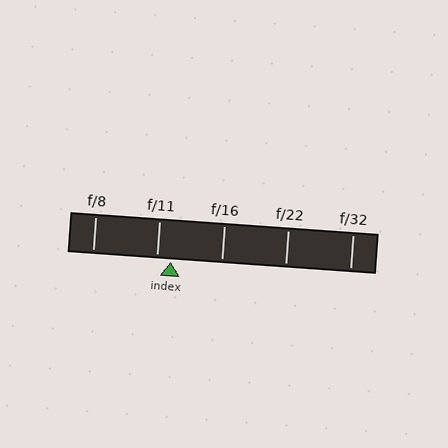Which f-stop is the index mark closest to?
The index mark is closest to f/11.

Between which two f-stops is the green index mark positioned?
The index mark is between f/11 and f/16.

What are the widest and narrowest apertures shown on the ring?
The widest aperture shown is f/8 and the narrowest is f/32.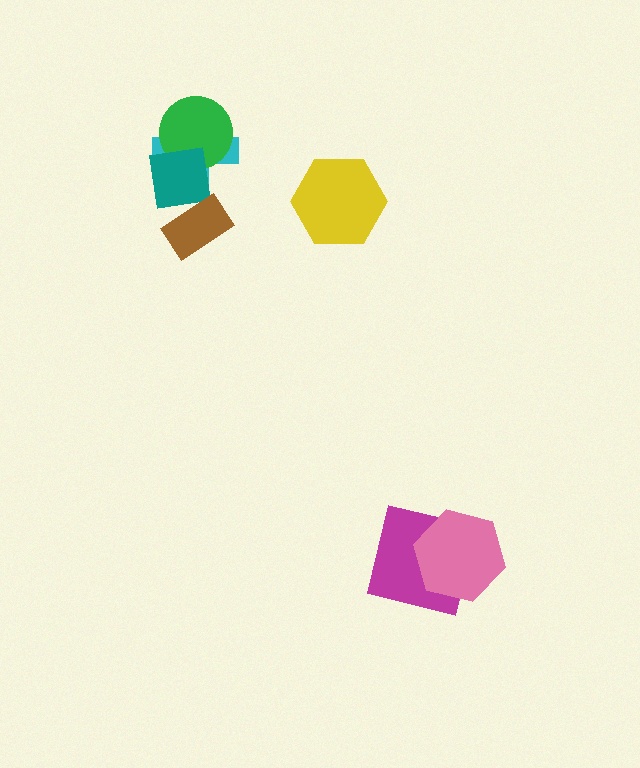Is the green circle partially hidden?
Yes, it is partially covered by another shape.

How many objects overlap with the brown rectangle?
1 object overlaps with the brown rectangle.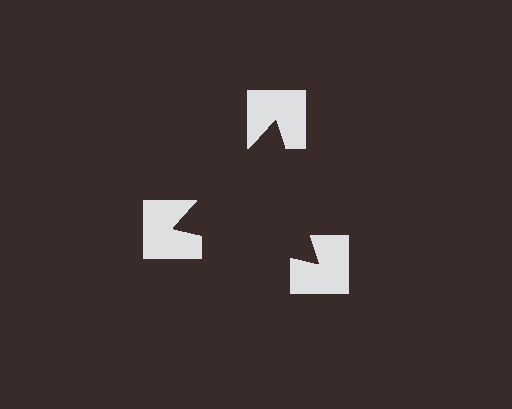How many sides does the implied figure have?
3 sides.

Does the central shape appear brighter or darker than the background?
It typically appears slightly darker than the background, even though no actual brightness change is drawn.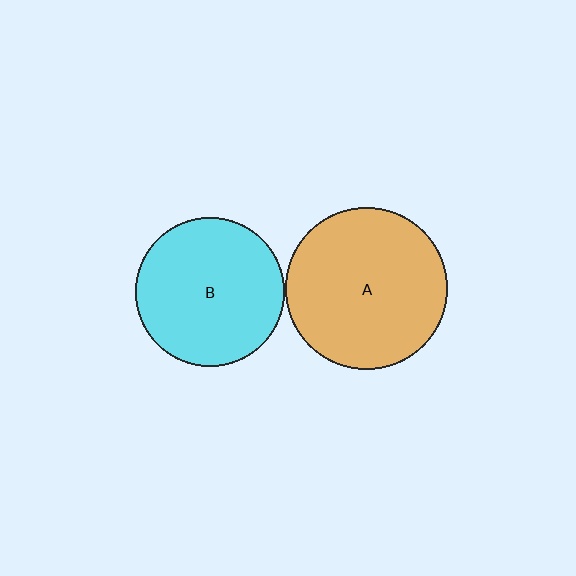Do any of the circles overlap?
No, none of the circles overlap.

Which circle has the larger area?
Circle A (orange).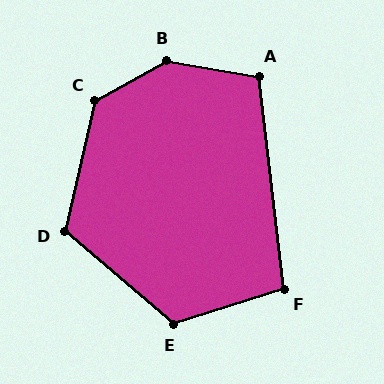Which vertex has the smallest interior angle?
F, at approximately 101 degrees.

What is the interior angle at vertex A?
Approximately 106 degrees (obtuse).